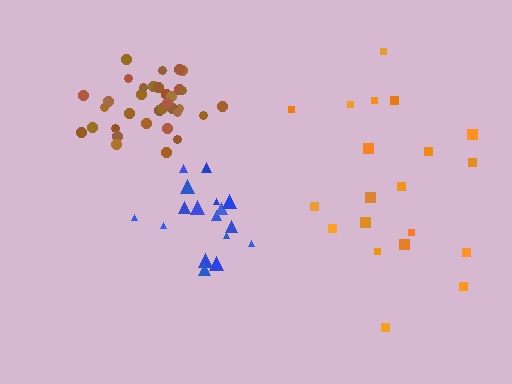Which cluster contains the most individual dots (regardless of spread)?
Brown (34).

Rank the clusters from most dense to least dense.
brown, blue, orange.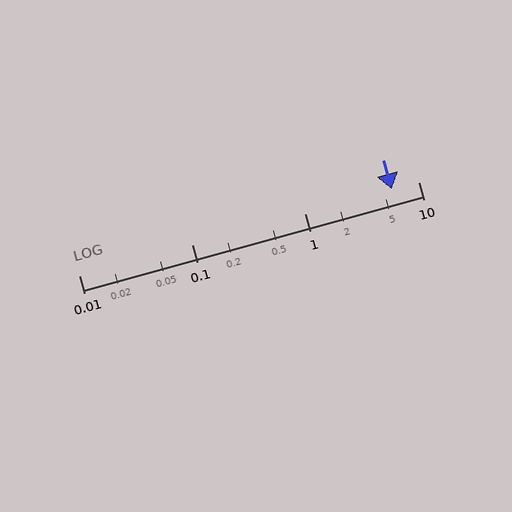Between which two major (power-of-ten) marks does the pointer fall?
The pointer is between 1 and 10.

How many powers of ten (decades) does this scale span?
The scale spans 3 decades, from 0.01 to 10.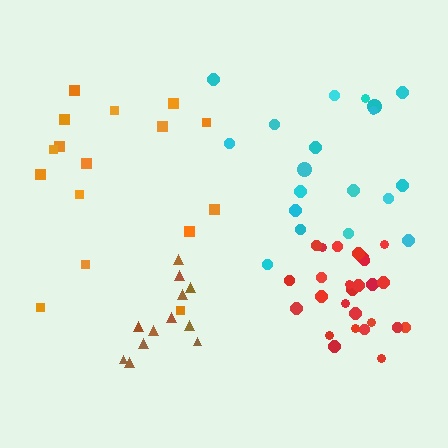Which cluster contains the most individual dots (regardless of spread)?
Red (26).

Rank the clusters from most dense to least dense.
red, brown, cyan, orange.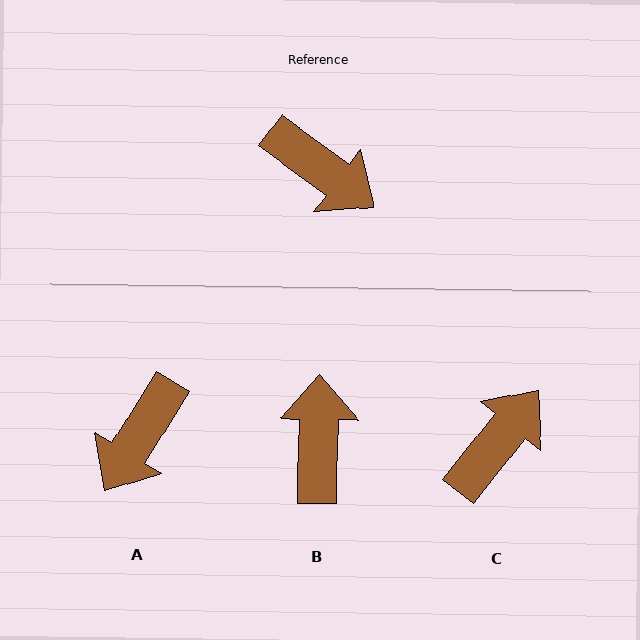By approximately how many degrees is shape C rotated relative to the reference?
Approximately 88 degrees counter-clockwise.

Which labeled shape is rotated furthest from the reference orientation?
B, about 125 degrees away.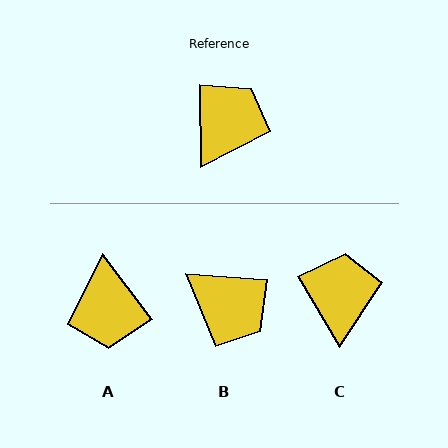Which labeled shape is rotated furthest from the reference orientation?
A, about 143 degrees away.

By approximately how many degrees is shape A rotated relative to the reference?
Approximately 143 degrees clockwise.